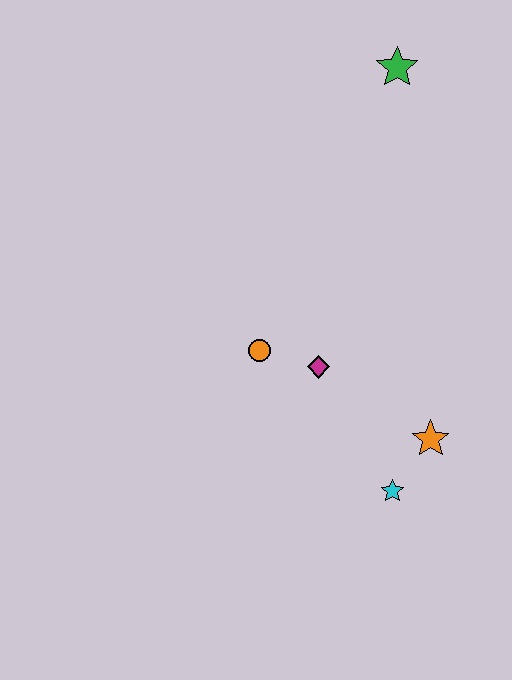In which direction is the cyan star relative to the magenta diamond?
The cyan star is below the magenta diamond.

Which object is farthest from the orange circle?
The green star is farthest from the orange circle.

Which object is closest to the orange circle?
The magenta diamond is closest to the orange circle.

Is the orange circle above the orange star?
Yes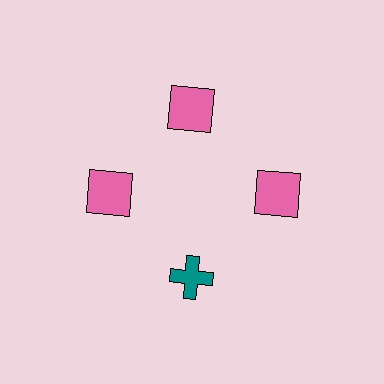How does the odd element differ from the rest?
It differs in both color (teal instead of pink) and shape (cross instead of square).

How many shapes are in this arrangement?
There are 4 shapes arranged in a ring pattern.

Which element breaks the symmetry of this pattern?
The teal cross at roughly the 6 o'clock position breaks the symmetry. All other shapes are pink squares.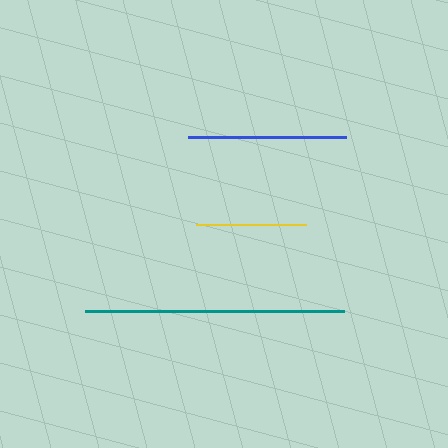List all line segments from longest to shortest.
From longest to shortest: teal, blue, yellow.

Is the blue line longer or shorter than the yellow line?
The blue line is longer than the yellow line.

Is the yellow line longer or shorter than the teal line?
The teal line is longer than the yellow line.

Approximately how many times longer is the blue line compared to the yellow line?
The blue line is approximately 1.4 times the length of the yellow line.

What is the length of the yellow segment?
The yellow segment is approximately 110 pixels long.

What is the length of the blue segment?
The blue segment is approximately 158 pixels long.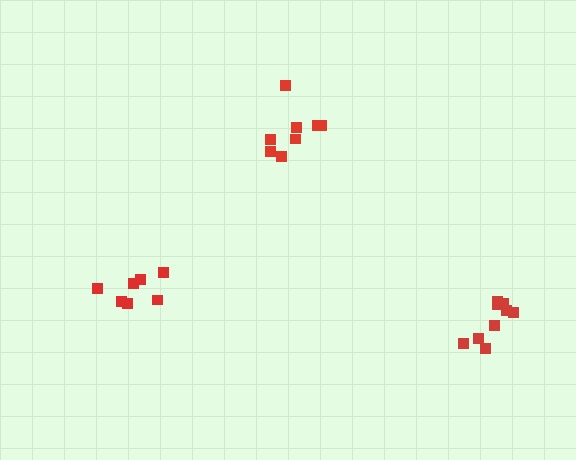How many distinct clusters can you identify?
There are 3 distinct clusters.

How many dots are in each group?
Group 1: 7 dots, Group 2: 8 dots, Group 3: 9 dots (24 total).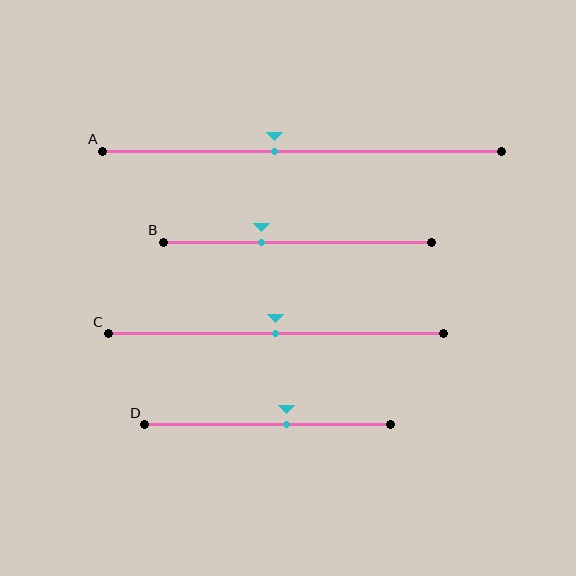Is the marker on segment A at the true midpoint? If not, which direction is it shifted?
No, the marker on segment A is shifted to the left by about 7% of the segment length.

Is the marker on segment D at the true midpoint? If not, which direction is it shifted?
No, the marker on segment D is shifted to the right by about 8% of the segment length.